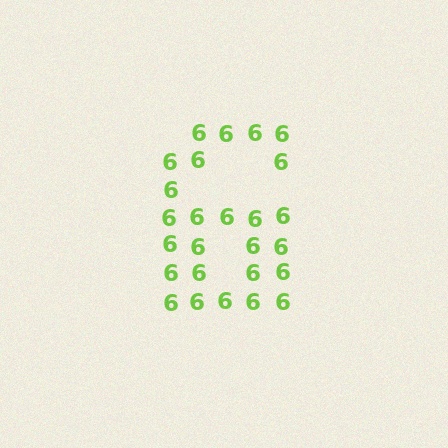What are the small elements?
The small elements are digit 6's.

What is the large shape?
The large shape is the digit 6.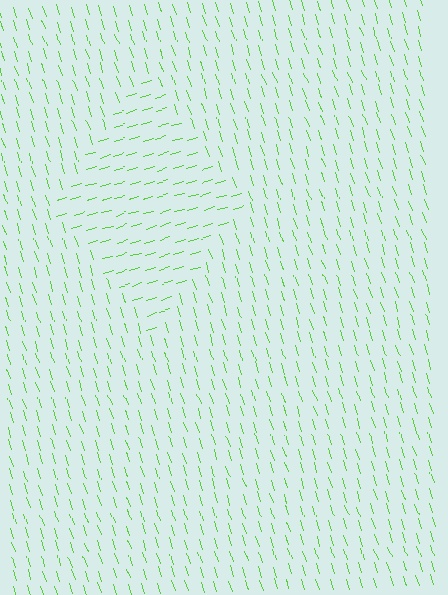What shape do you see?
I see a diamond.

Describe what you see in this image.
The image is filled with small lime line segments. A diamond region in the image has lines oriented differently from the surrounding lines, creating a visible texture boundary.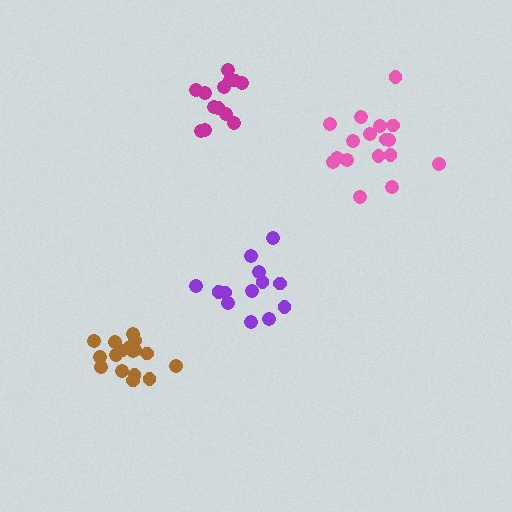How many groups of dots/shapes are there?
There are 4 groups.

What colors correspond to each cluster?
The clusters are colored: purple, magenta, brown, pink.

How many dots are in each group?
Group 1: 13 dots, Group 2: 13 dots, Group 3: 17 dots, Group 4: 17 dots (60 total).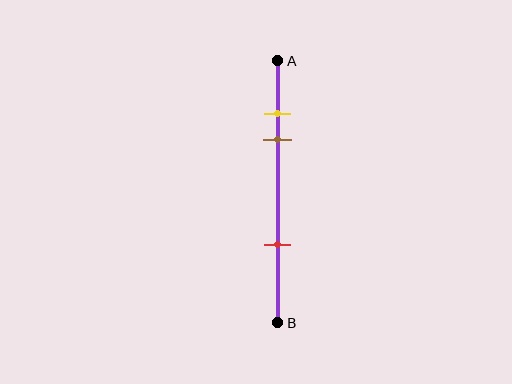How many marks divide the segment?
There are 3 marks dividing the segment.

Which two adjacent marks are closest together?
The yellow and brown marks are the closest adjacent pair.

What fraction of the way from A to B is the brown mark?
The brown mark is approximately 30% (0.3) of the way from A to B.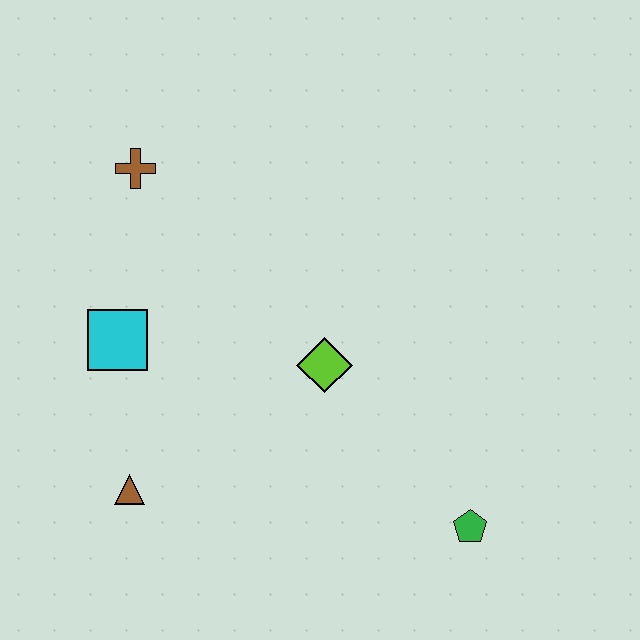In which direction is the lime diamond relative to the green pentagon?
The lime diamond is above the green pentagon.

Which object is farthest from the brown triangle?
The green pentagon is farthest from the brown triangle.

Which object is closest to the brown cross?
The cyan square is closest to the brown cross.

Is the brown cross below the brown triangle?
No